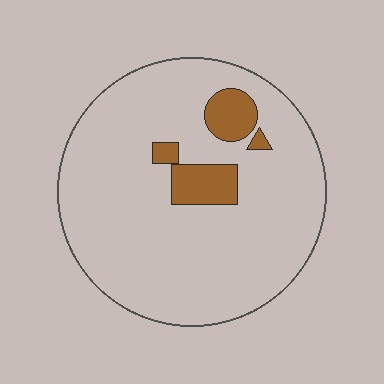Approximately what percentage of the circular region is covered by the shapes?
Approximately 10%.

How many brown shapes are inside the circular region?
4.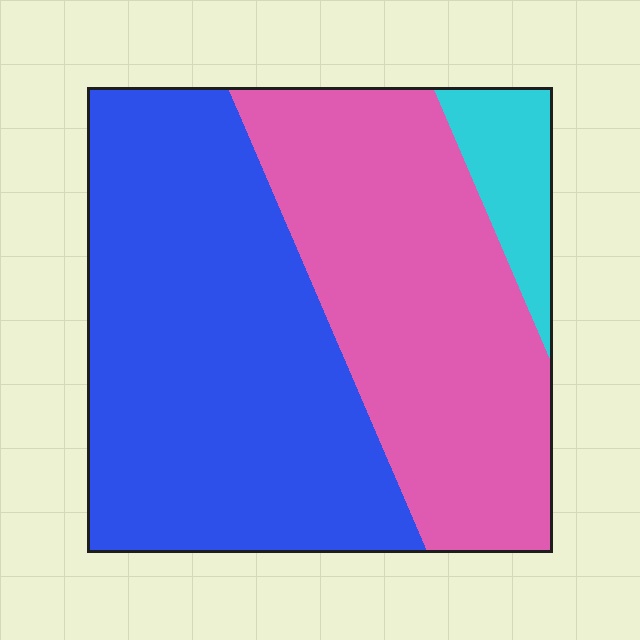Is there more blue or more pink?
Blue.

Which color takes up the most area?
Blue, at roughly 50%.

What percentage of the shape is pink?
Pink takes up about two fifths (2/5) of the shape.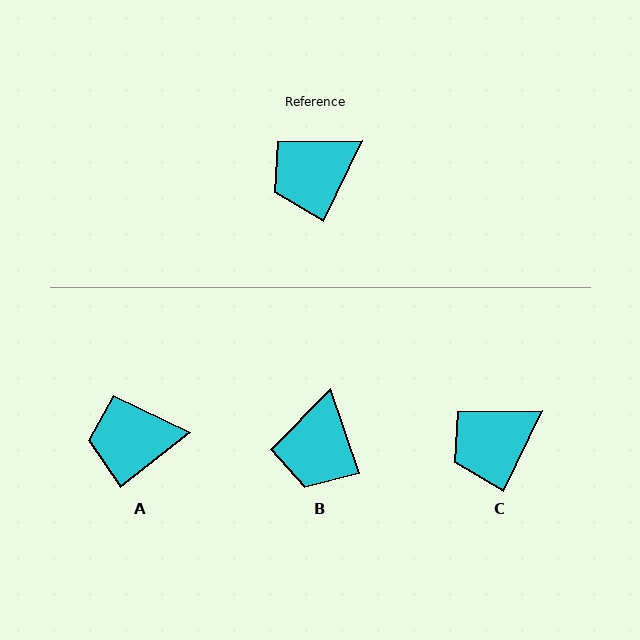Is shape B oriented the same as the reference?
No, it is off by about 45 degrees.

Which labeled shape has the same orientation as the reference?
C.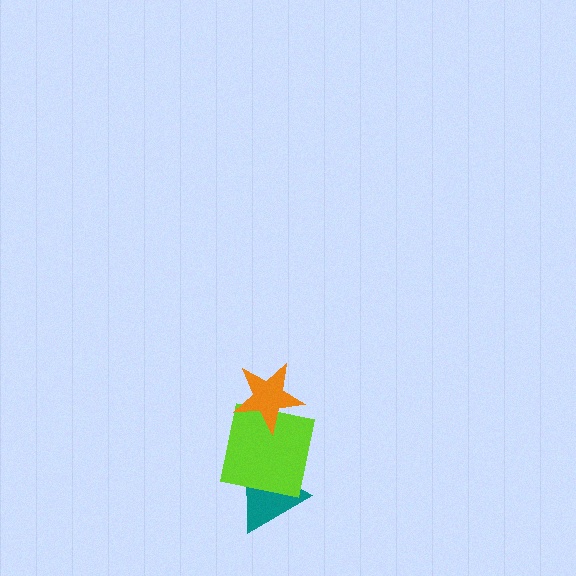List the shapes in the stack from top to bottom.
From top to bottom: the orange star, the lime square, the teal triangle.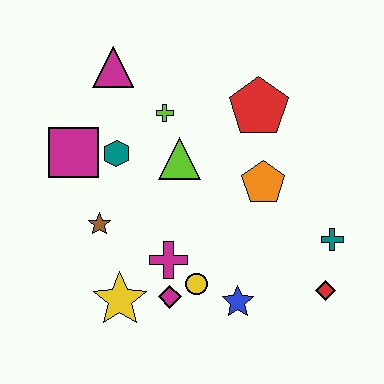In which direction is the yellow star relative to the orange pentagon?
The yellow star is to the left of the orange pentagon.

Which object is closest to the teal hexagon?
The magenta square is closest to the teal hexagon.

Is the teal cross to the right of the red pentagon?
Yes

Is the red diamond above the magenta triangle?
No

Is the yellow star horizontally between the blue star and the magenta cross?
No